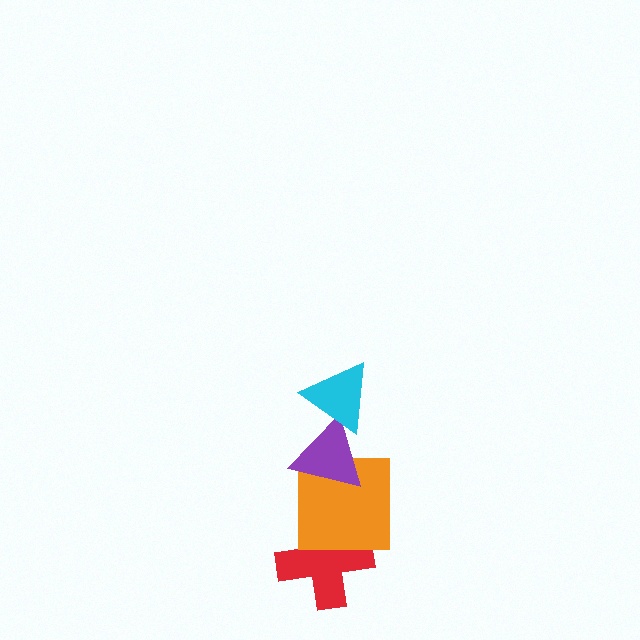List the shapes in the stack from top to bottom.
From top to bottom: the cyan triangle, the purple triangle, the orange square, the red cross.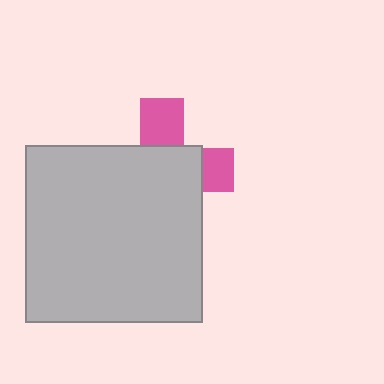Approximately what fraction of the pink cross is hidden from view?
Roughly 68% of the pink cross is hidden behind the light gray square.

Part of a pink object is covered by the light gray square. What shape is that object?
It is a cross.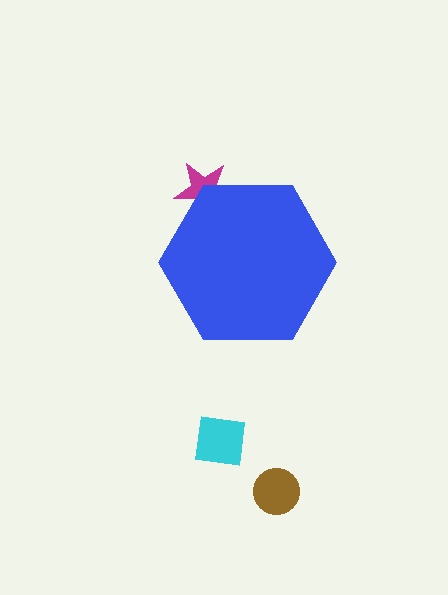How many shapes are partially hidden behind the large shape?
1 shape is partially hidden.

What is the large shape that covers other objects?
A blue hexagon.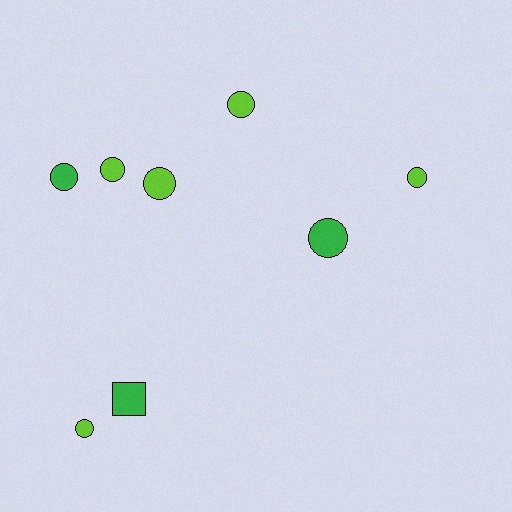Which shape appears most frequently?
Circle, with 7 objects.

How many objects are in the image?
There are 8 objects.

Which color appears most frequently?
Lime, with 5 objects.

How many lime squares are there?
There are no lime squares.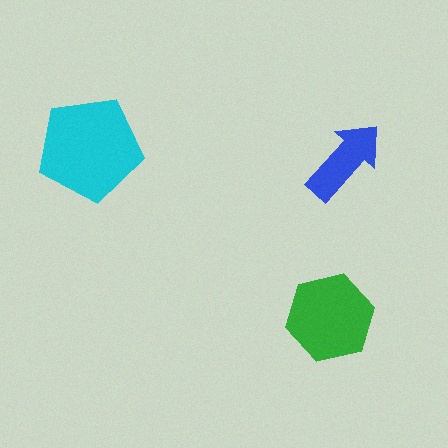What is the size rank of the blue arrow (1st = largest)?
3rd.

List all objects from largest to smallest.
The cyan pentagon, the green hexagon, the blue arrow.